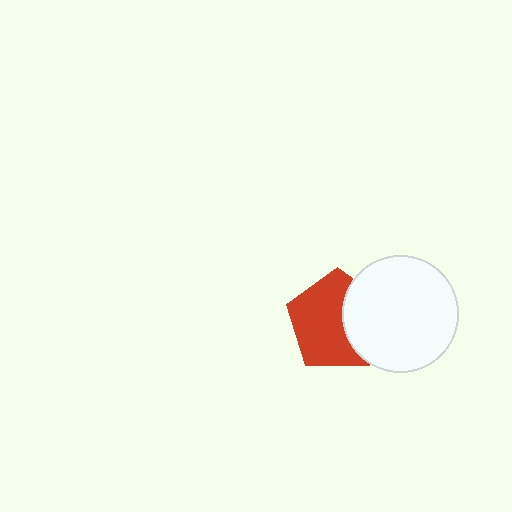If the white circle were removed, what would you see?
You would see the complete red pentagon.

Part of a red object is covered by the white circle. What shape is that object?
It is a pentagon.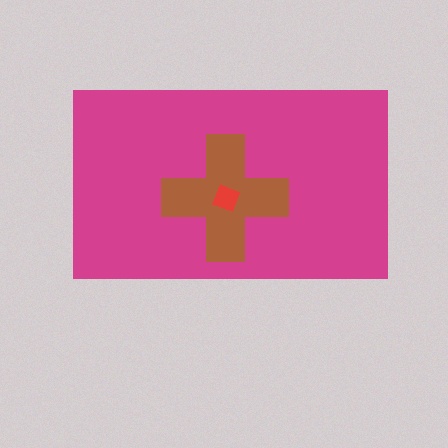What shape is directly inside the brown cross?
The red diamond.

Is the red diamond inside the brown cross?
Yes.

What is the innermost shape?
The red diamond.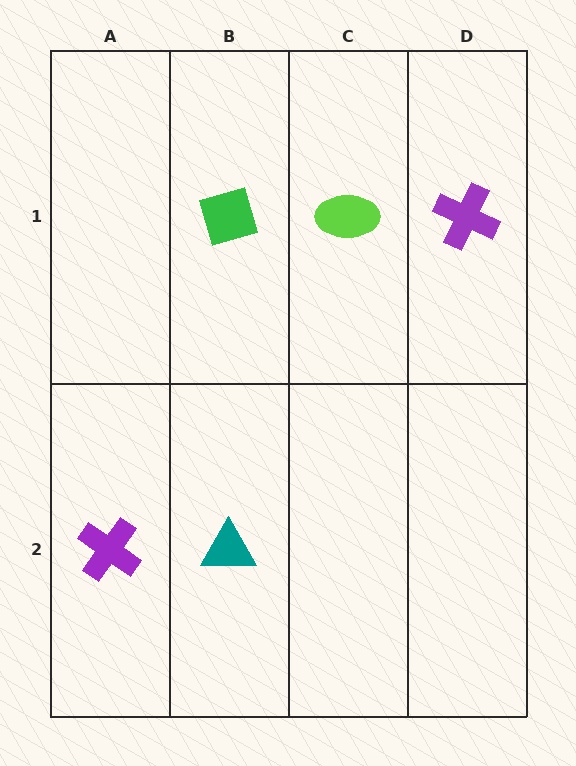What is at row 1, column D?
A purple cross.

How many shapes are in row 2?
2 shapes.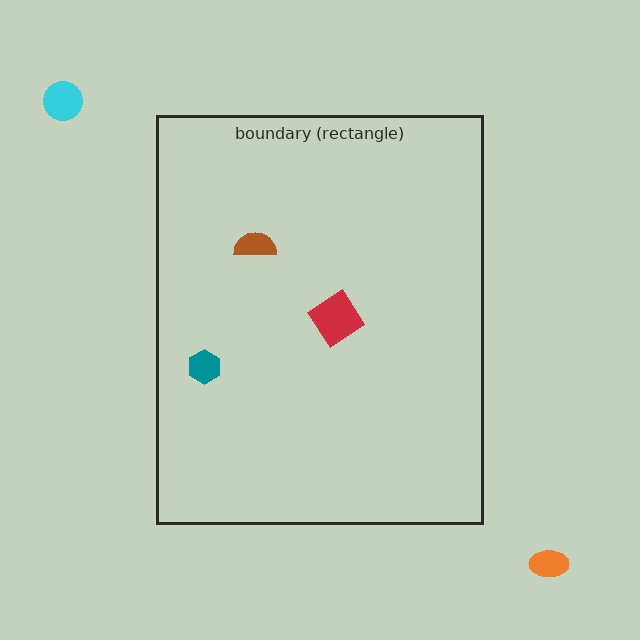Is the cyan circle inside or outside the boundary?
Outside.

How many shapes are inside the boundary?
3 inside, 2 outside.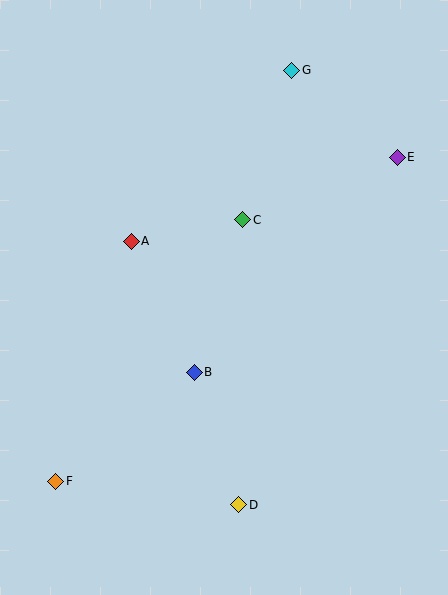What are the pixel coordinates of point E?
Point E is at (397, 157).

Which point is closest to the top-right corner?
Point E is closest to the top-right corner.